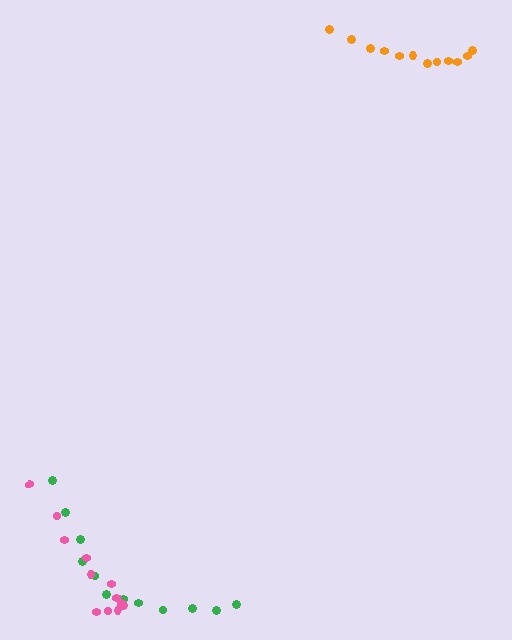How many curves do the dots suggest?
There are 3 distinct paths.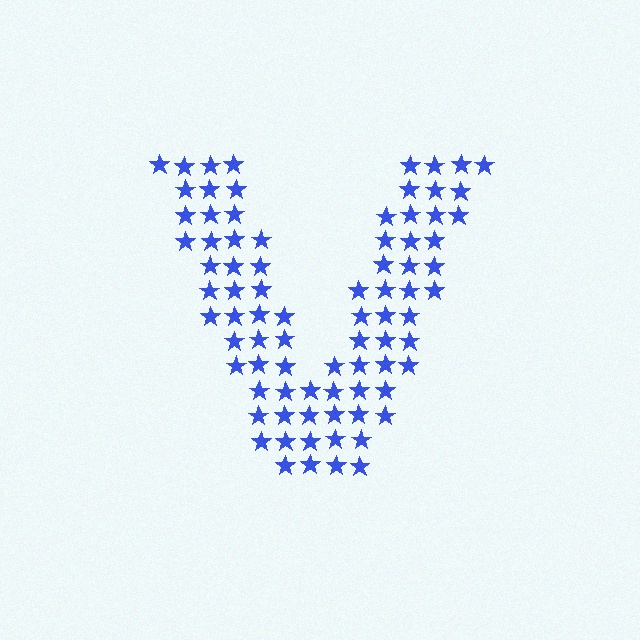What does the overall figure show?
The overall figure shows the letter V.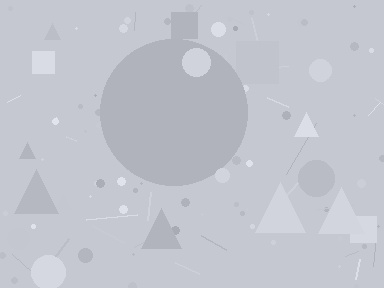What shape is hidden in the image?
A circle is hidden in the image.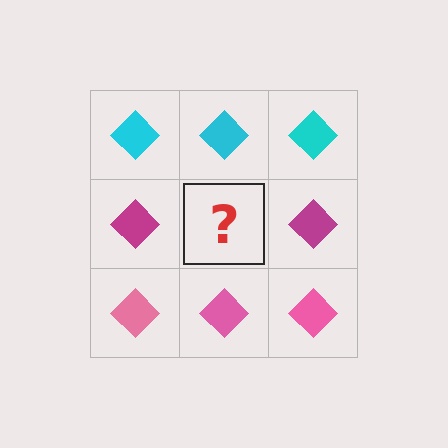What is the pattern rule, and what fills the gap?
The rule is that each row has a consistent color. The gap should be filled with a magenta diamond.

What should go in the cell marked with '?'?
The missing cell should contain a magenta diamond.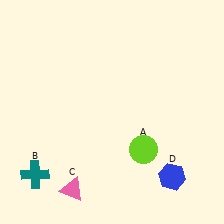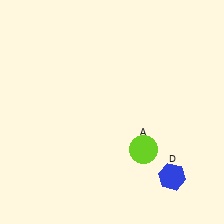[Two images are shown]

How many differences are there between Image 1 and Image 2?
There are 2 differences between the two images.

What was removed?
The teal cross (B), the pink triangle (C) were removed in Image 2.